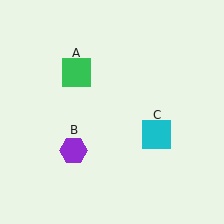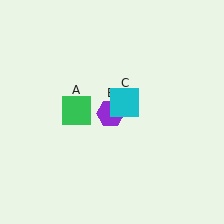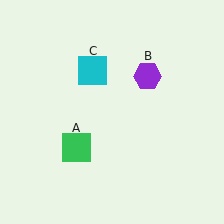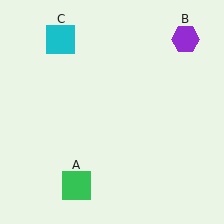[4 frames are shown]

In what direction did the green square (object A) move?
The green square (object A) moved down.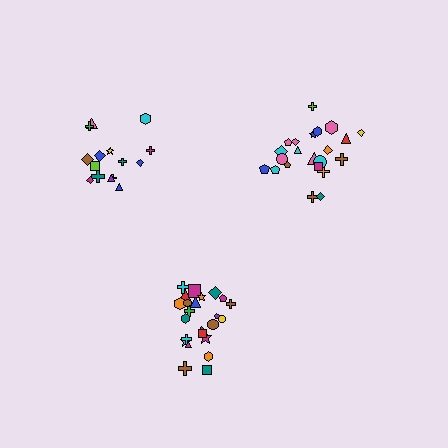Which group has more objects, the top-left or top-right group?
The top-right group.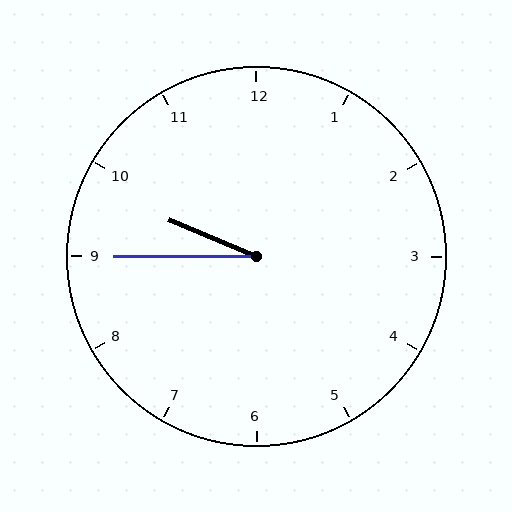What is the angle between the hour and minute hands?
Approximately 22 degrees.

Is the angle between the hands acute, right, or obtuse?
It is acute.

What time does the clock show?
9:45.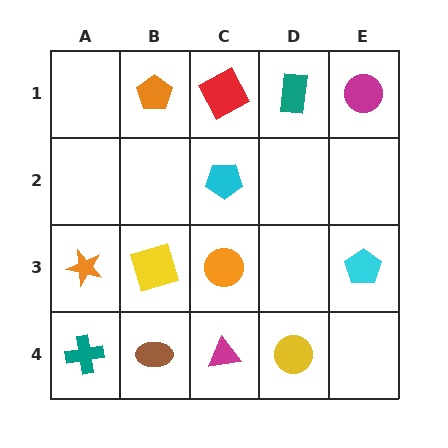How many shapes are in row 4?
4 shapes.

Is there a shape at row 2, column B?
No, that cell is empty.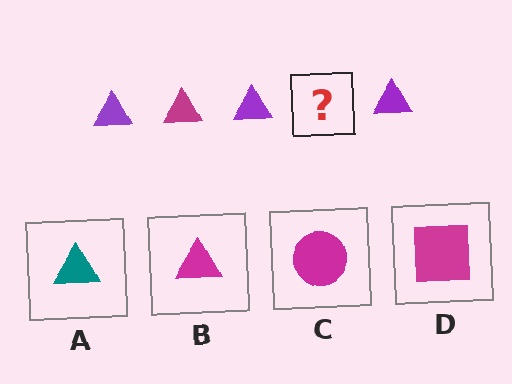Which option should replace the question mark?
Option B.